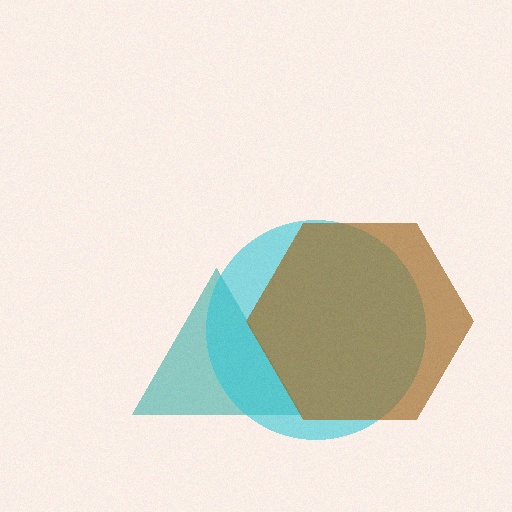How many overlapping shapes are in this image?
There are 3 overlapping shapes in the image.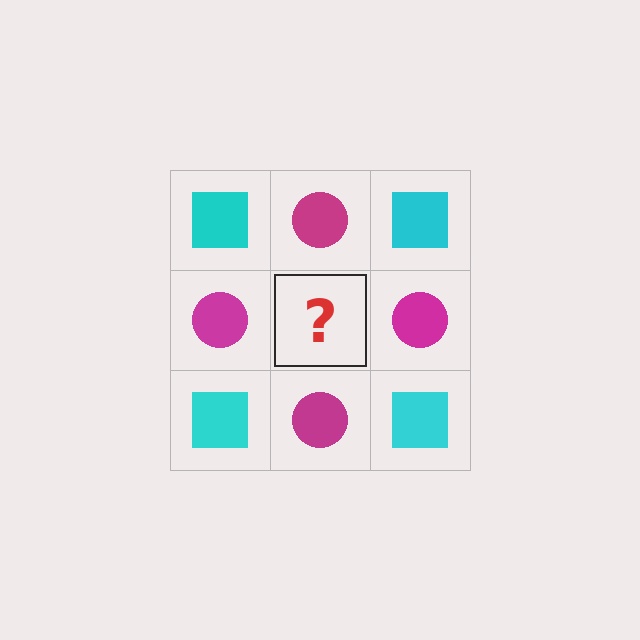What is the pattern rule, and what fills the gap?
The rule is that it alternates cyan square and magenta circle in a checkerboard pattern. The gap should be filled with a cyan square.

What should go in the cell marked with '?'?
The missing cell should contain a cyan square.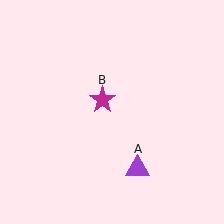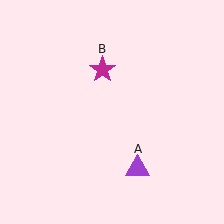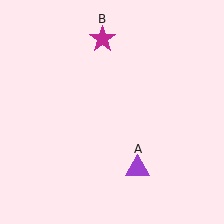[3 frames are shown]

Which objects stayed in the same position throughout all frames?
Purple triangle (object A) remained stationary.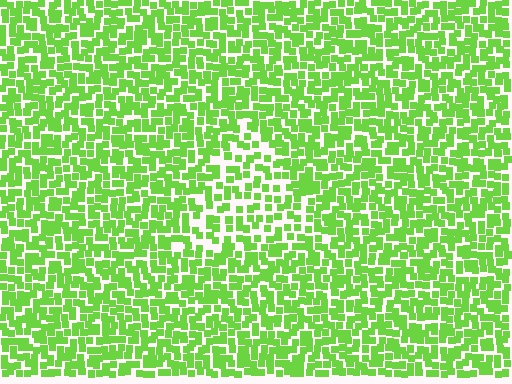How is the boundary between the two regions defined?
The boundary is defined by a change in element density (approximately 1.7x ratio). All elements are the same color, size, and shape.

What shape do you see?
I see a triangle.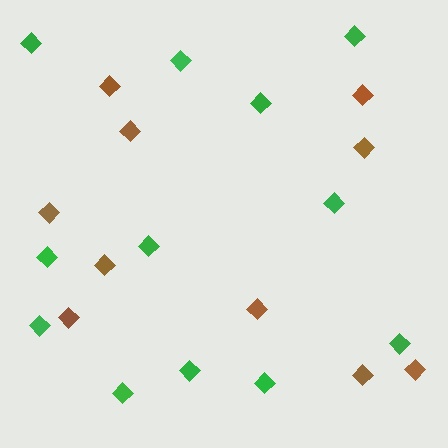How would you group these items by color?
There are 2 groups: one group of brown diamonds (10) and one group of green diamonds (12).